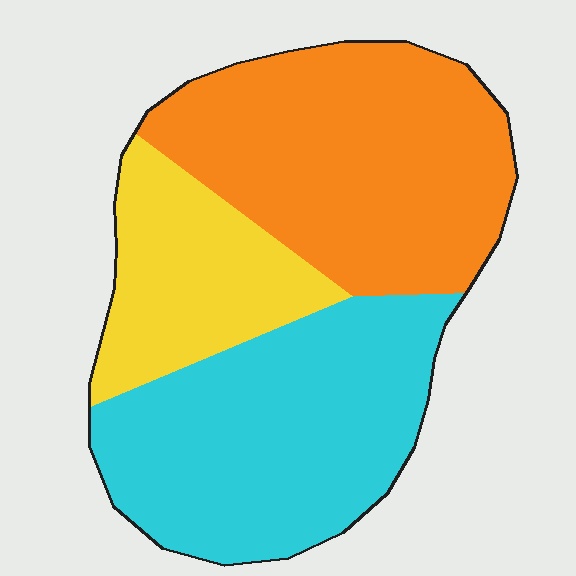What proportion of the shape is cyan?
Cyan takes up between a third and a half of the shape.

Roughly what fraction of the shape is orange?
Orange covers around 40% of the shape.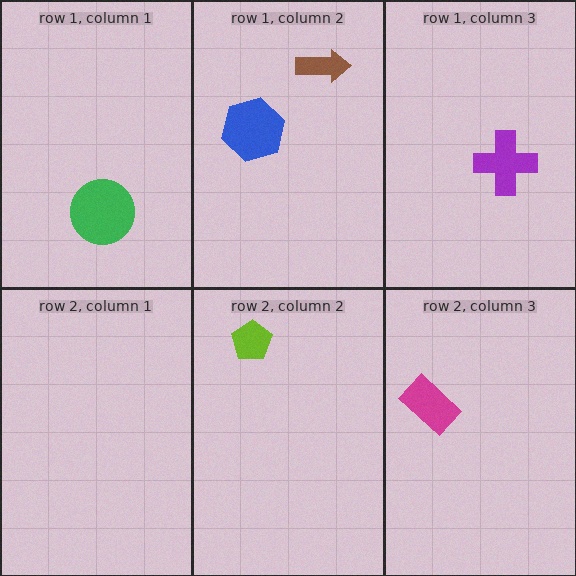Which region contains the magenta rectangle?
The row 2, column 3 region.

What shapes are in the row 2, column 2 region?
The lime pentagon.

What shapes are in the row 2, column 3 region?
The magenta rectangle.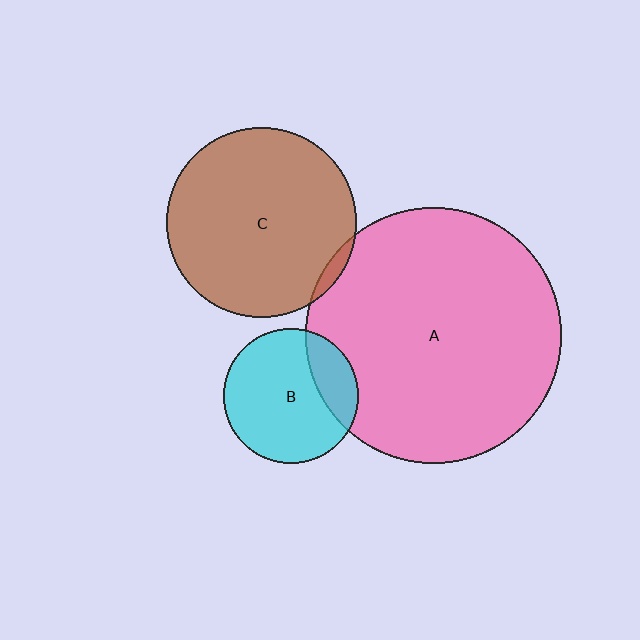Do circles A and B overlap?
Yes.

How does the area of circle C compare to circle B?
Approximately 2.0 times.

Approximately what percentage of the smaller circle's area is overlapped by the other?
Approximately 20%.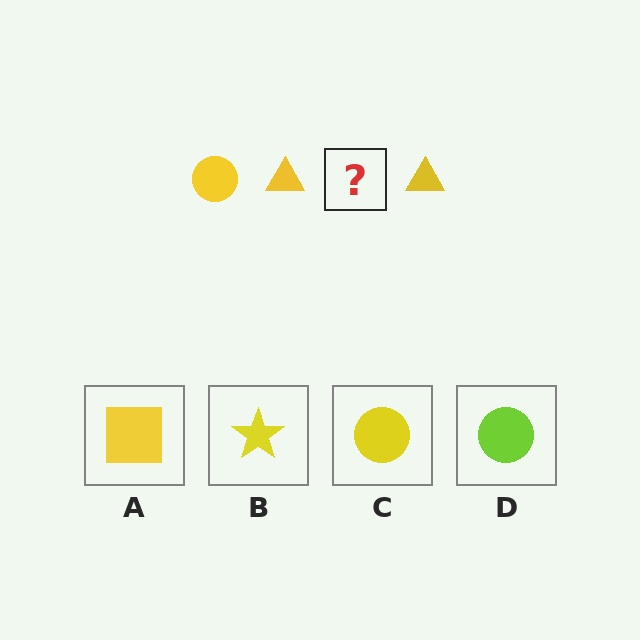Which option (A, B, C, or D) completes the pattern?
C.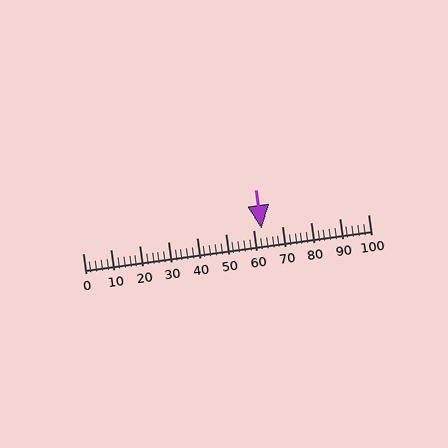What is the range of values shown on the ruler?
The ruler shows values from 0 to 100.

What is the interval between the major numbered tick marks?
The major tick marks are spaced 10 units apart.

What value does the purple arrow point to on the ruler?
The purple arrow points to approximately 63.